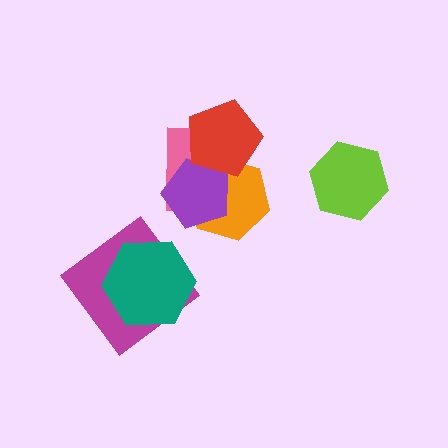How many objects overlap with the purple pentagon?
3 objects overlap with the purple pentagon.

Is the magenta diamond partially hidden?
Yes, it is partially covered by another shape.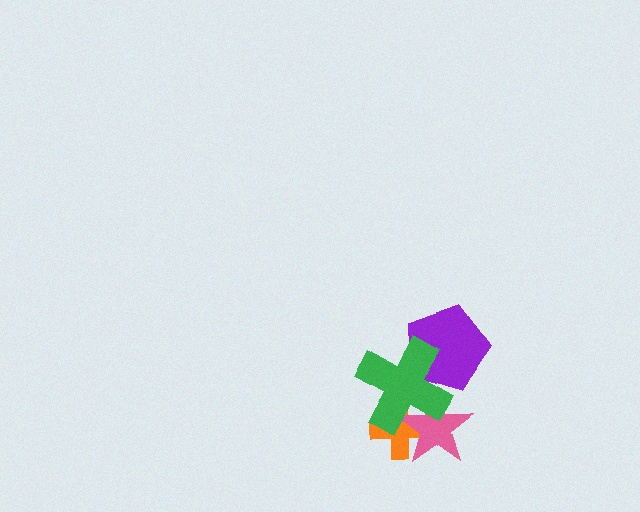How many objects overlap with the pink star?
2 objects overlap with the pink star.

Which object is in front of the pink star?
The green cross is in front of the pink star.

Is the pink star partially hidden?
Yes, it is partially covered by another shape.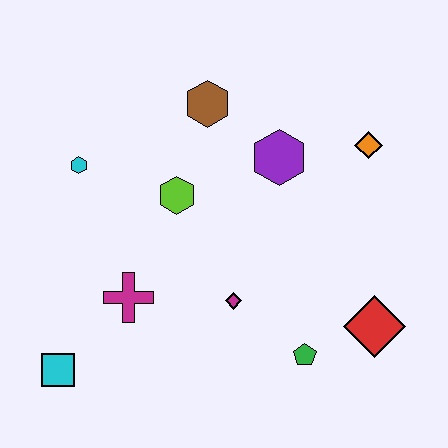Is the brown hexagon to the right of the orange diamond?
No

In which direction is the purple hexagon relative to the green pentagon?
The purple hexagon is above the green pentagon.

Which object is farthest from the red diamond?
The cyan hexagon is farthest from the red diamond.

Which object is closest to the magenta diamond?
The green pentagon is closest to the magenta diamond.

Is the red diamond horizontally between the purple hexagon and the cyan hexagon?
No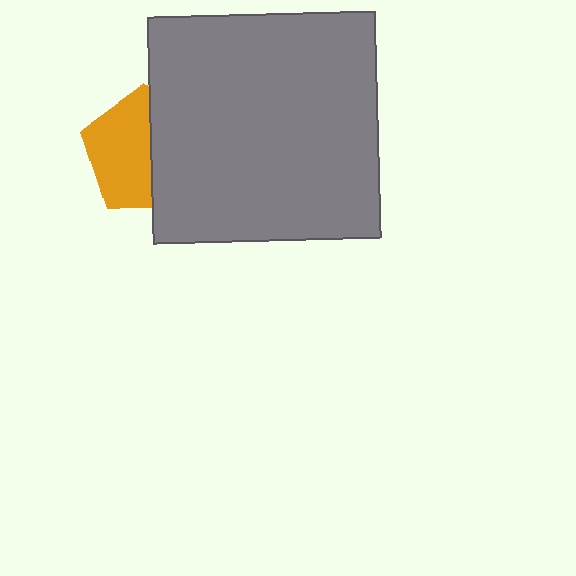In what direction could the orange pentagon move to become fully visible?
The orange pentagon could move left. That would shift it out from behind the gray square entirely.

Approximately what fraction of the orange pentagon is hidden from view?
Roughly 46% of the orange pentagon is hidden behind the gray square.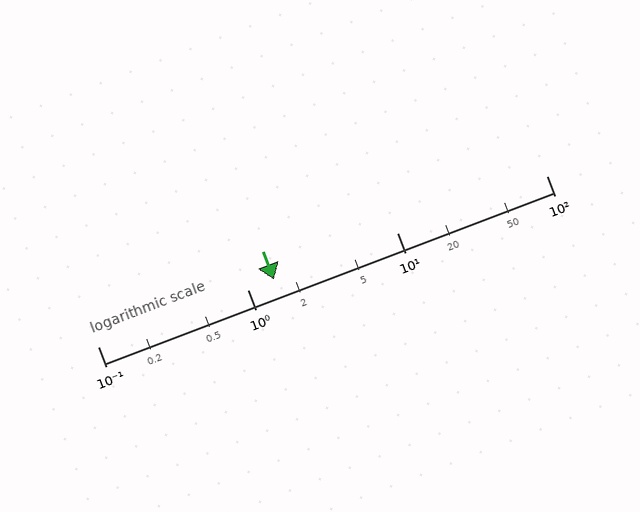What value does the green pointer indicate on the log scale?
The pointer indicates approximately 1.5.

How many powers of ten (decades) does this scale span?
The scale spans 3 decades, from 0.1 to 100.